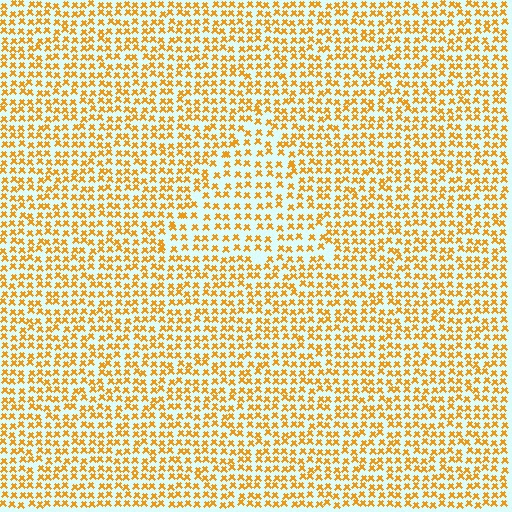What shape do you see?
I see a triangle.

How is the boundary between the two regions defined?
The boundary is defined by a change in element density (approximately 1.5x ratio). All elements are the same color, size, and shape.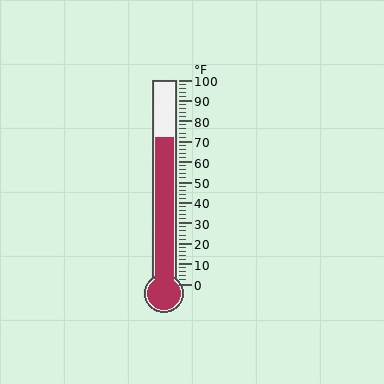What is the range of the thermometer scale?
The thermometer scale ranges from 0°F to 100°F.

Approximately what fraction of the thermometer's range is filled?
The thermometer is filled to approximately 70% of its range.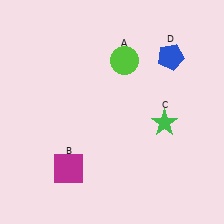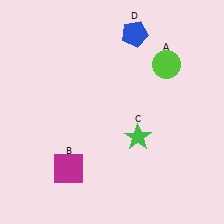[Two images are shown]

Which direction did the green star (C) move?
The green star (C) moved left.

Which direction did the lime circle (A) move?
The lime circle (A) moved right.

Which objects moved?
The objects that moved are: the lime circle (A), the green star (C), the blue pentagon (D).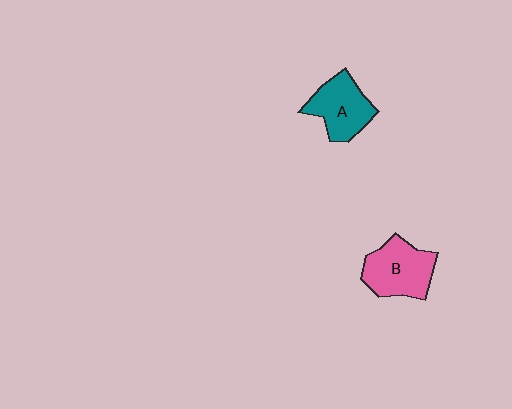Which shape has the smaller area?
Shape A (teal).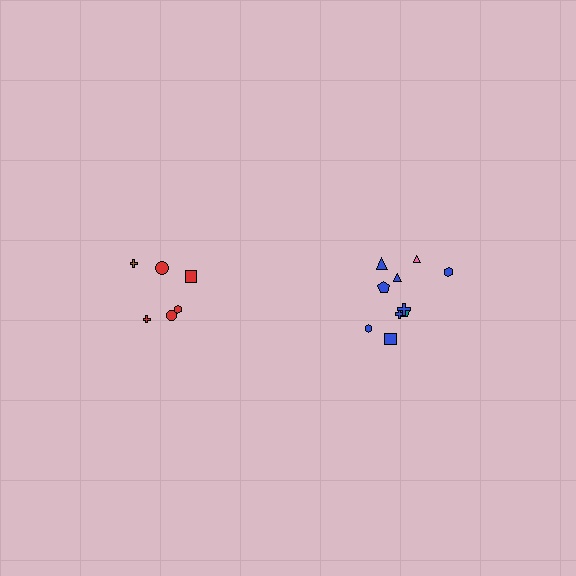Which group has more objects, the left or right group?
The right group.